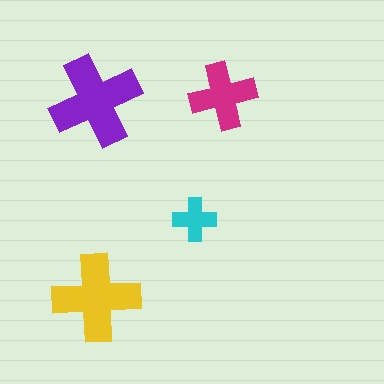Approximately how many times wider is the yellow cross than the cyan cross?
About 2 times wider.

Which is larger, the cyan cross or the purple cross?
The purple one.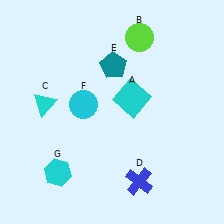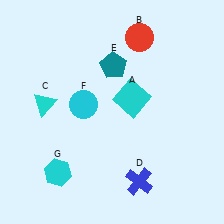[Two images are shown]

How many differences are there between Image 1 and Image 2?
There is 1 difference between the two images.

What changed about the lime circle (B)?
In Image 1, B is lime. In Image 2, it changed to red.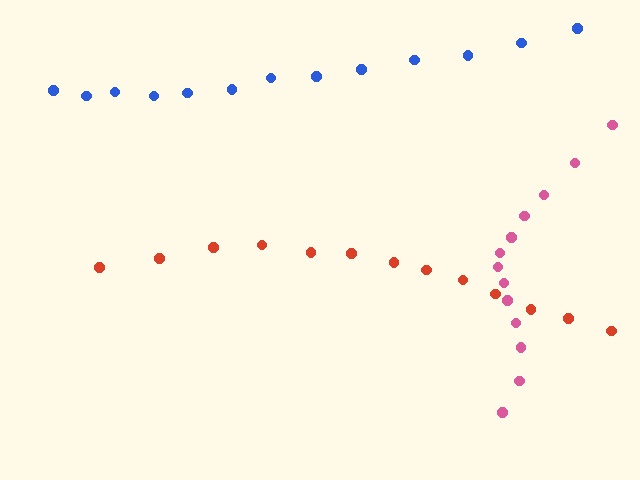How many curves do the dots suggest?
There are 3 distinct paths.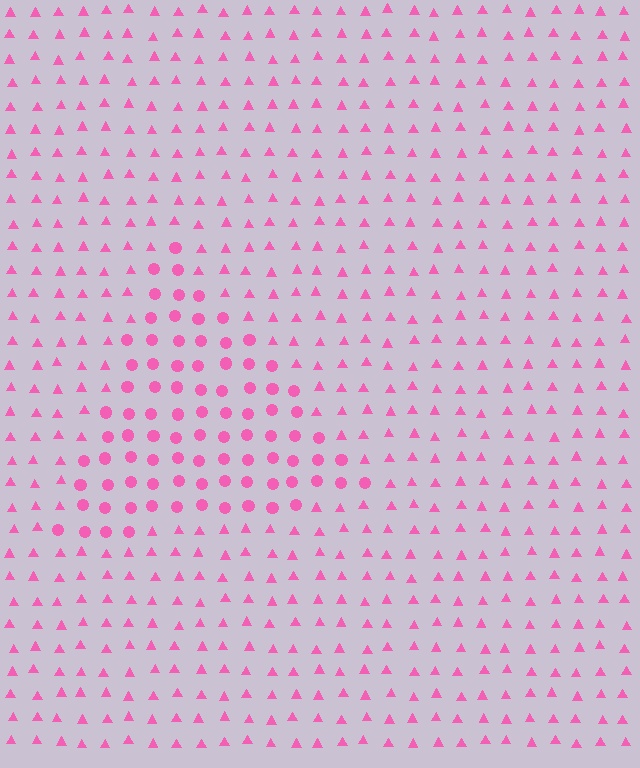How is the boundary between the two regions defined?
The boundary is defined by a change in element shape: circles inside vs. triangles outside. All elements share the same color and spacing.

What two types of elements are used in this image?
The image uses circles inside the triangle region and triangles outside it.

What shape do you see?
I see a triangle.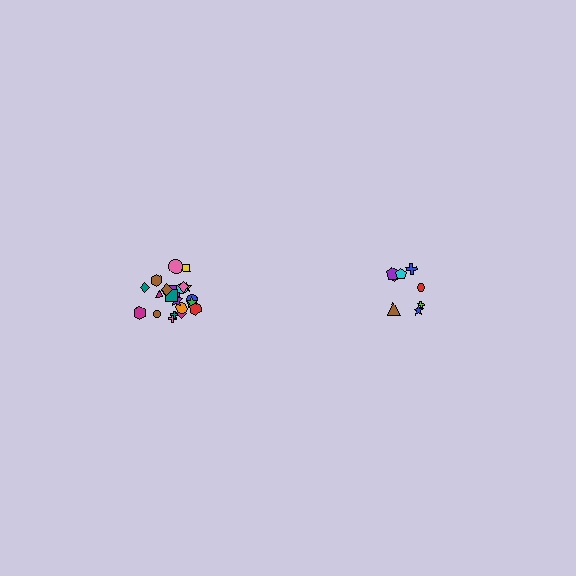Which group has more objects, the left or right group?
The left group.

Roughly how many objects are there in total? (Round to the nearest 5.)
Roughly 30 objects in total.